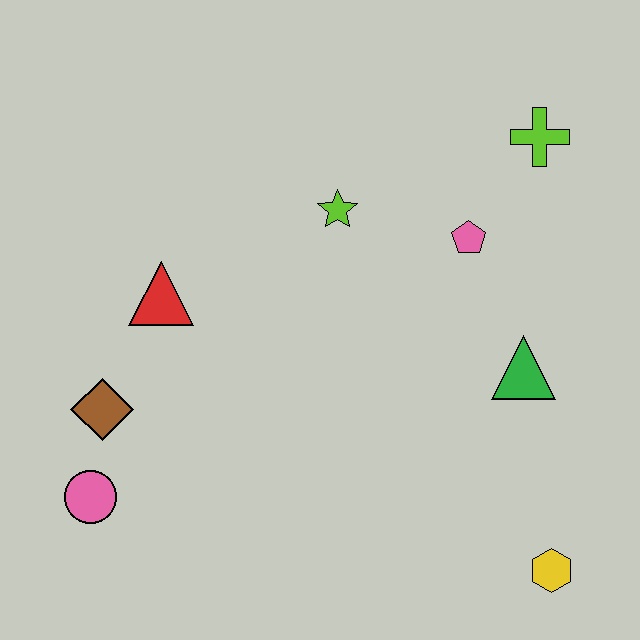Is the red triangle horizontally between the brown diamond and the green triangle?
Yes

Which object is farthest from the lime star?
The yellow hexagon is farthest from the lime star.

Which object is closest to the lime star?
The pink pentagon is closest to the lime star.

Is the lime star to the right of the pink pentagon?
No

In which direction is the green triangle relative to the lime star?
The green triangle is to the right of the lime star.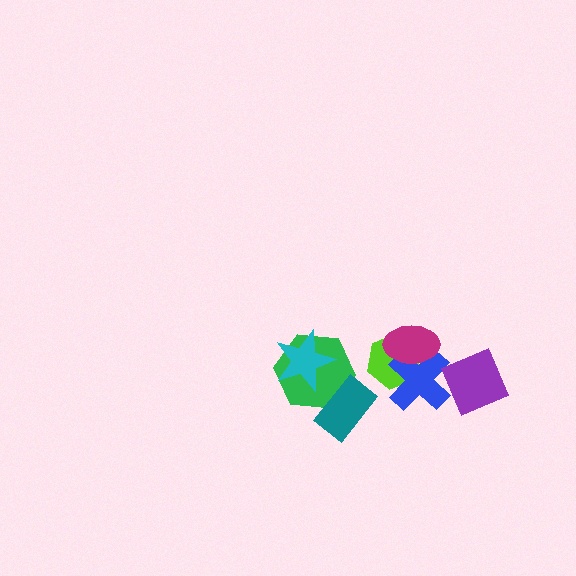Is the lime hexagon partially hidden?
Yes, it is partially covered by another shape.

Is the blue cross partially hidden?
Yes, it is partially covered by another shape.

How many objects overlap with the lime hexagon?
2 objects overlap with the lime hexagon.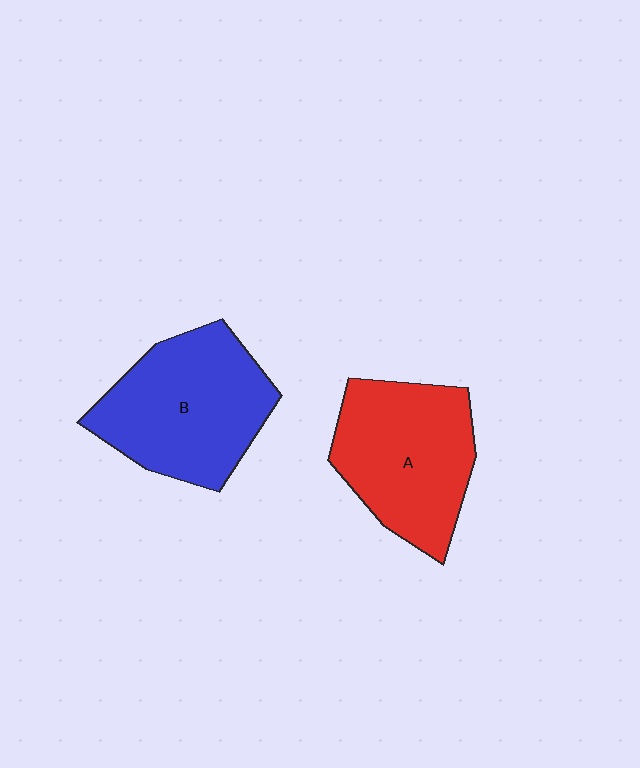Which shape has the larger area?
Shape B (blue).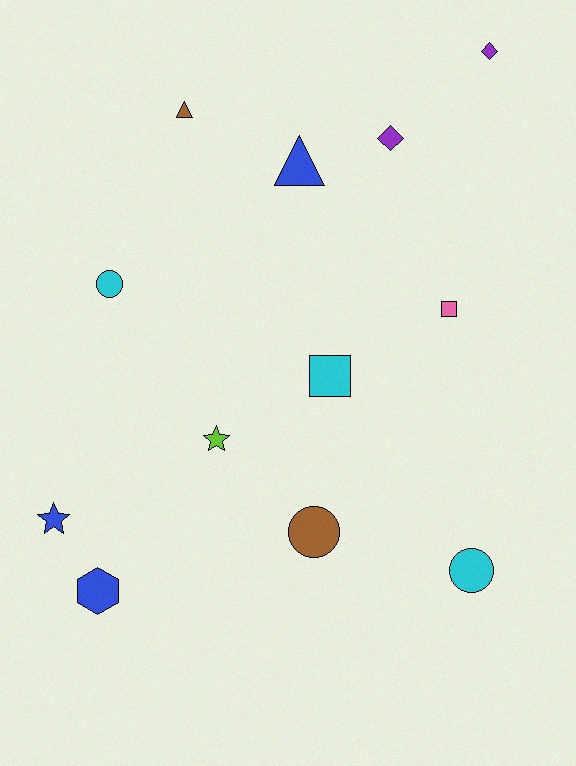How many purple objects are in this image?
There are 2 purple objects.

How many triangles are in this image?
There are 2 triangles.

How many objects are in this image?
There are 12 objects.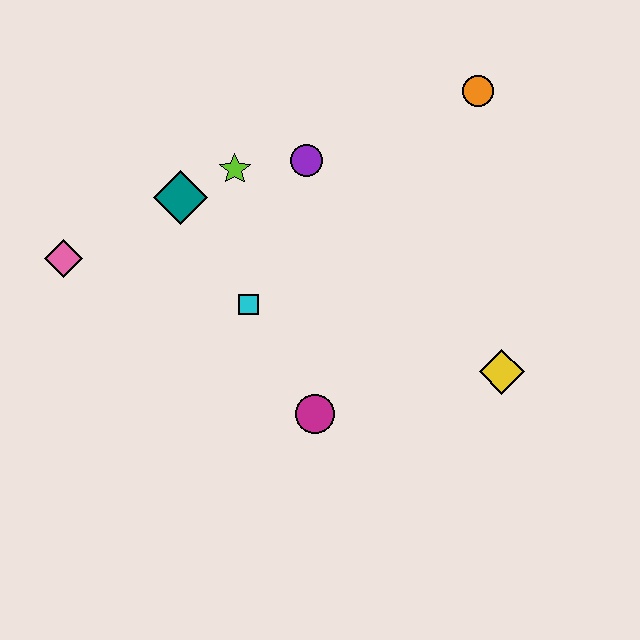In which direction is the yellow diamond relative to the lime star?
The yellow diamond is to the right of the lime star.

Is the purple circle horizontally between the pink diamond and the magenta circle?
Yes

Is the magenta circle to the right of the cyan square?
Yes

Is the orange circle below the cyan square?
No